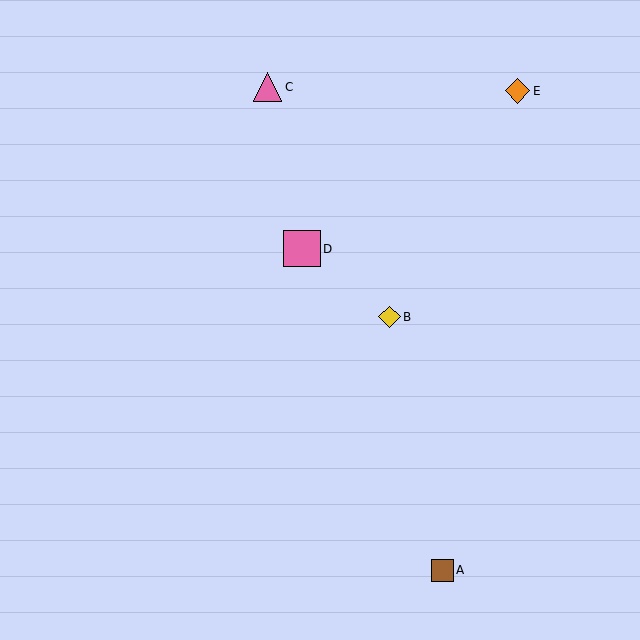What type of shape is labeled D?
Shape D is a pink square.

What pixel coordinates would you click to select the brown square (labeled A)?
Click at (442, 570) to select the brown square A.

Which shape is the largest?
The pink square (labeled D) is the largest.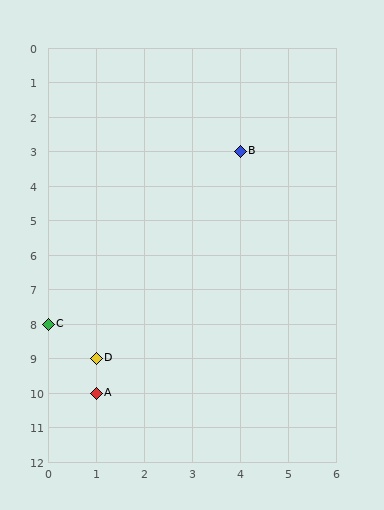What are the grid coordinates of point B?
Point B is at grid coordinates (4, 3).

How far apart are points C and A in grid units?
Points C and A are 1 column and 2 rows apart (about 2.2 grid units diagonally).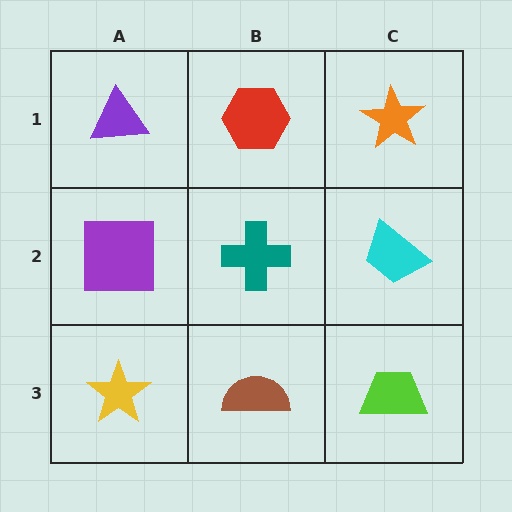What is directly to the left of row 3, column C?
A brown semicircle.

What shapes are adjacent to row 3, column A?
A purple square (row 2, column A), a brown semicircle (row 3, column B).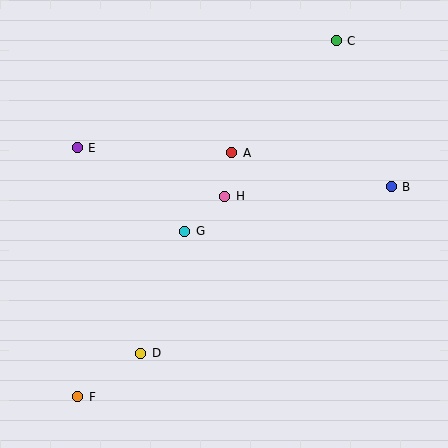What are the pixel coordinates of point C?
Point C is at (336, 41).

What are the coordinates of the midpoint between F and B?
The midpoint between F and B is at (234, 292).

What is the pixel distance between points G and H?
The distance between G and H is 53 pixels.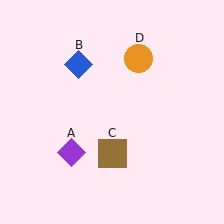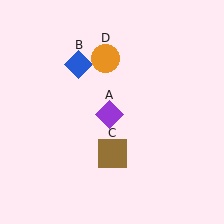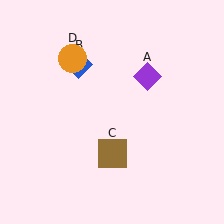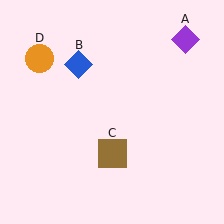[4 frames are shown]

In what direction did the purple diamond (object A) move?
The purple diamond (object A) moved up and to the right.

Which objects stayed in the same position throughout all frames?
Blue diamond (object B) and brown square (object C) remained stationary.